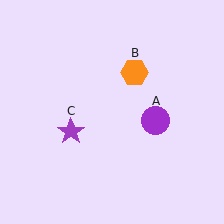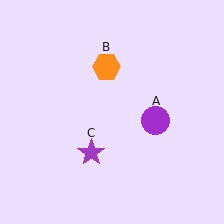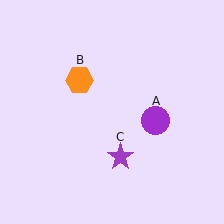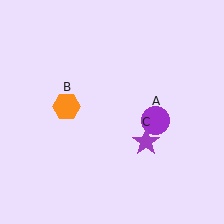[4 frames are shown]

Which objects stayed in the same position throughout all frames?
Purple circle (object A) remained stationary.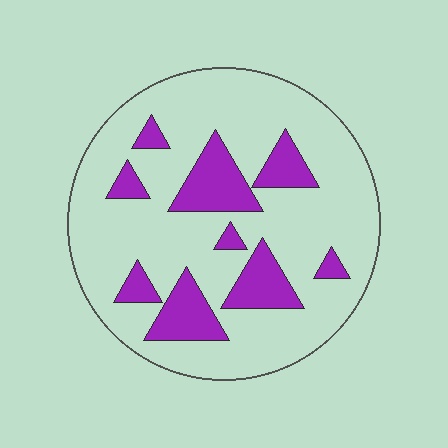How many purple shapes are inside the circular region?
9.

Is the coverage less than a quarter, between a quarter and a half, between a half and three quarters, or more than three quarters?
Less than a quarter.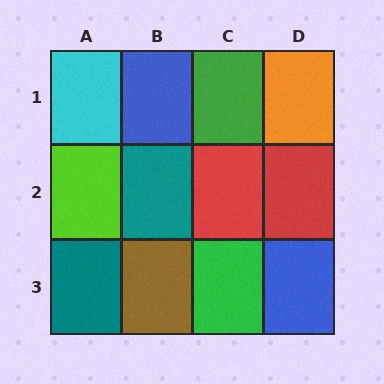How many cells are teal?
2 cells are teal.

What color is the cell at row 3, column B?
Brown.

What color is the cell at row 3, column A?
Teal.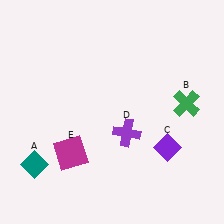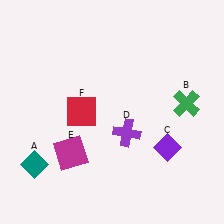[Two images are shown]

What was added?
A red square (F) was added in Image 2.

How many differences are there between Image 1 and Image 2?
There is 1 difference between the two images.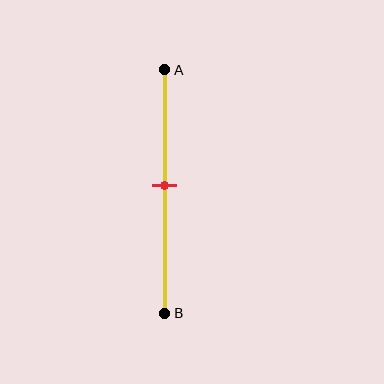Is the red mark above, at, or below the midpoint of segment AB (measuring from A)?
The red mark is approximately at the midpoint of segment AB.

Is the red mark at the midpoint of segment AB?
Yes, the mark is approximately at the midpoint.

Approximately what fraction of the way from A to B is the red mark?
The red mark is approximately 45% of the way from A to B.